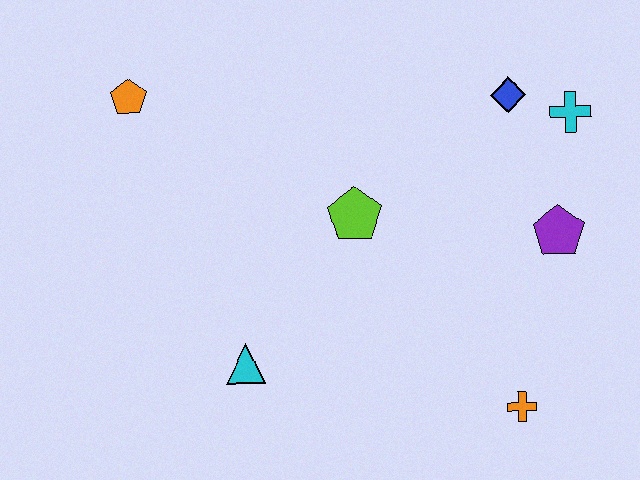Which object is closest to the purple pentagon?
The cyan cross is closest to the purple pentagon.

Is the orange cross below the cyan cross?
Yes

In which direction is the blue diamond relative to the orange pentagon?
The blue diamond is to the right of the orange pentagon.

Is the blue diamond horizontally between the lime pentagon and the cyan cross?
Yes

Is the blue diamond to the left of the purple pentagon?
Yes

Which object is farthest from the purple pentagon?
The orange pentagon is farthest from the purple pentagon.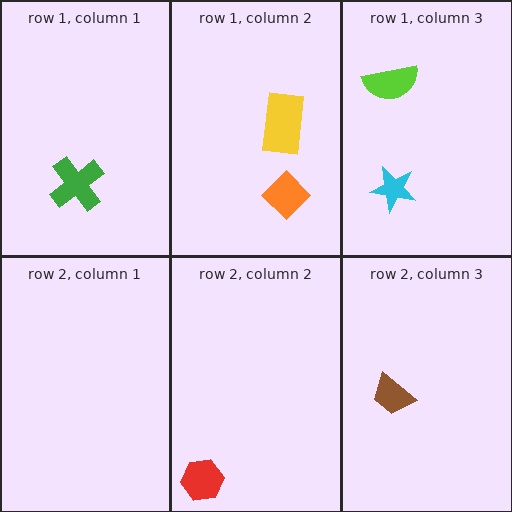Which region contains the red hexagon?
The row 2, column 2 region.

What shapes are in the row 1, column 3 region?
The lime semicircle, the cyan star.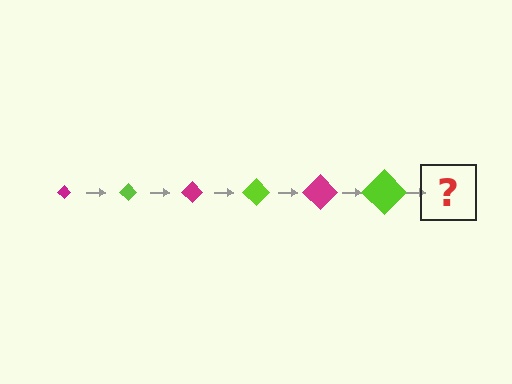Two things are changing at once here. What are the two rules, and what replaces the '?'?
The two rules are that the diamond grows larger each step and the color cycles through magenta and lime. The '?' should be a magenta diamond, larger than the previous one.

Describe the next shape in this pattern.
It should be a magenta diamond, larger than the previous one.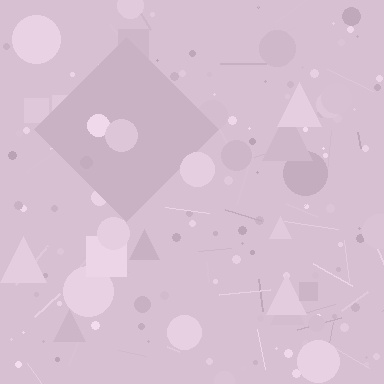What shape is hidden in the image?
A diamond is hidden in the image.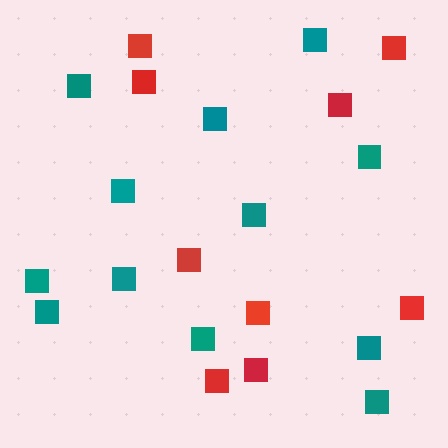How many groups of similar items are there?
There are 2 groups: one group of red squares (9) and one group of teal squares (12).